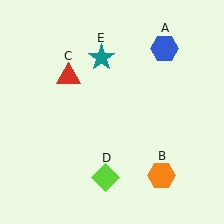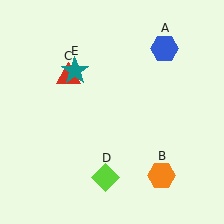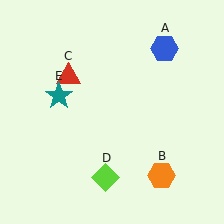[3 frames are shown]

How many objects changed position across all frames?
1 object changed position: teal star (object E).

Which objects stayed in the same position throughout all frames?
Blue hexagon (object A) and orange hexagon (object B) and red triangle (object C) and lime diamond (object D) remained stationary.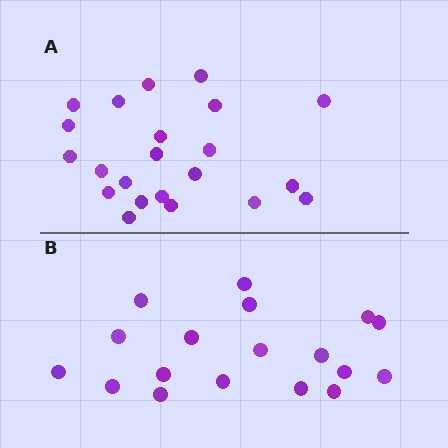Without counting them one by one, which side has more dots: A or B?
Region A (the top region) has more dots.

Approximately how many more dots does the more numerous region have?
Region A has about 4 more dots than region B.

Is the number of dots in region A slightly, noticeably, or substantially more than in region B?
Region A has only slightly more — the two regions are fairly close. The ratio is roughly 1.2 to 1.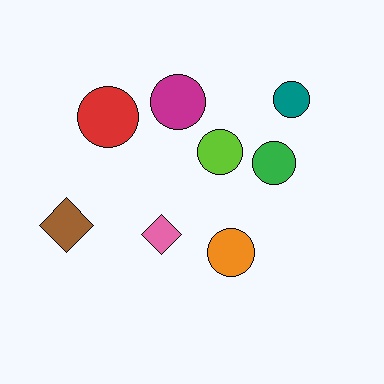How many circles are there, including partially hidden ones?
There are 6 circles.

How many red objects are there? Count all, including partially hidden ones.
There is 1 red object.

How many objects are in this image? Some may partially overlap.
There are 8 objects.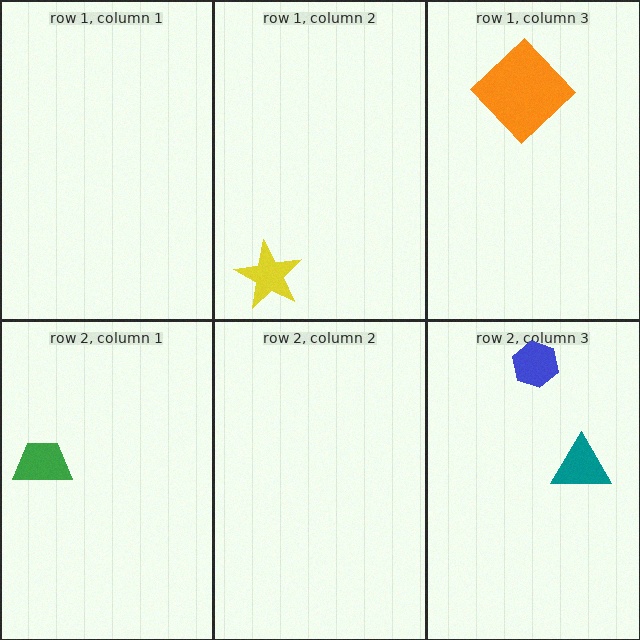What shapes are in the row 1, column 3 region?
The orange diamond.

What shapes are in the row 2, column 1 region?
The green trapezoid.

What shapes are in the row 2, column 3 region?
The teal triangle, the blue hexagon.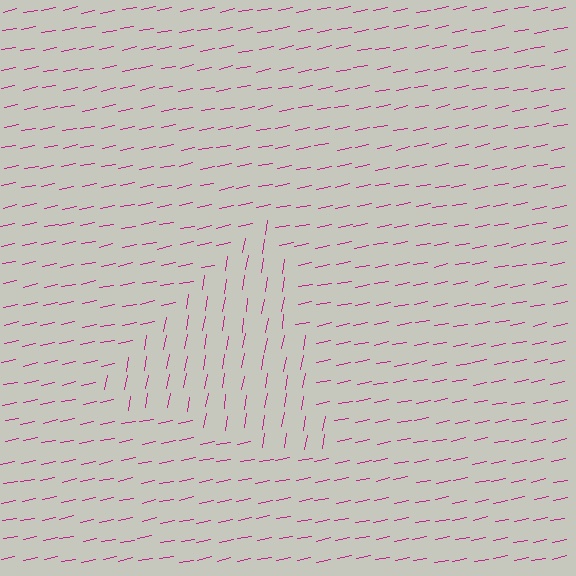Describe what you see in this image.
The image is filled with small magenta line segments. A triangle region in the image has lines oriented differently from the surrounding lines, creating a visible texture boundary.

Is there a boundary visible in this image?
Yes, there is a texture boundary formed by a change in line orientation.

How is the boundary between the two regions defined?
The boundary is defined purely by a change in line orientation (approximately 69 degrees difference). All lines are the same color and thickness.